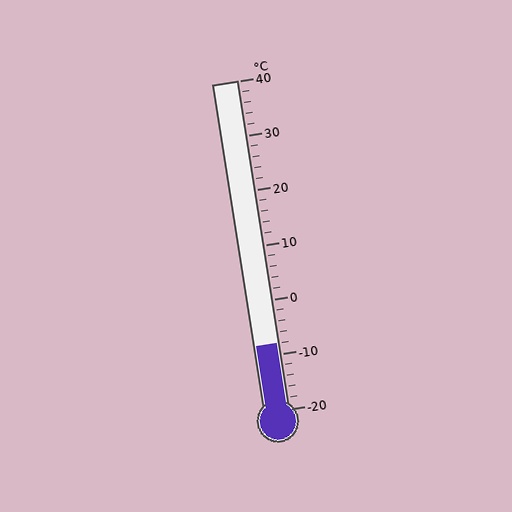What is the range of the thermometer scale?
The thermometer scale ranges from -20°C to 40°C.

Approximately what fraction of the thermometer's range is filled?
The thermometer is filled to approximately 20% of its range.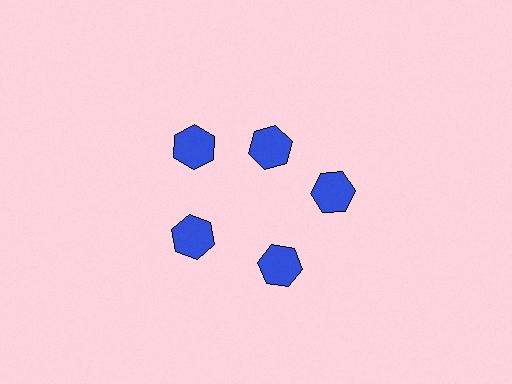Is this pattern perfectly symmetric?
No. The 5 blue hexagons are arranged in a ring, but one element near the 1 o'clock position is pulled inward toward the center, breaking the 5-fold rotational symmetry.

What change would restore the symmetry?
The symmetry would be restored by moving it outward, back onto the ring so that all 5 hexagons sit at equal angles and equal distance from the center.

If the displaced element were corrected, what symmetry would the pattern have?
It would have 5-fold rotational symmetry — the pattern would map onto itself every 72 degrees.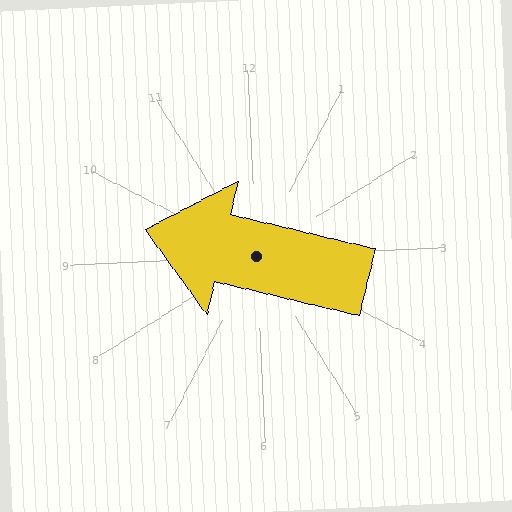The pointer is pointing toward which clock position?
Roughly 10 o'clock.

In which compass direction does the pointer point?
West.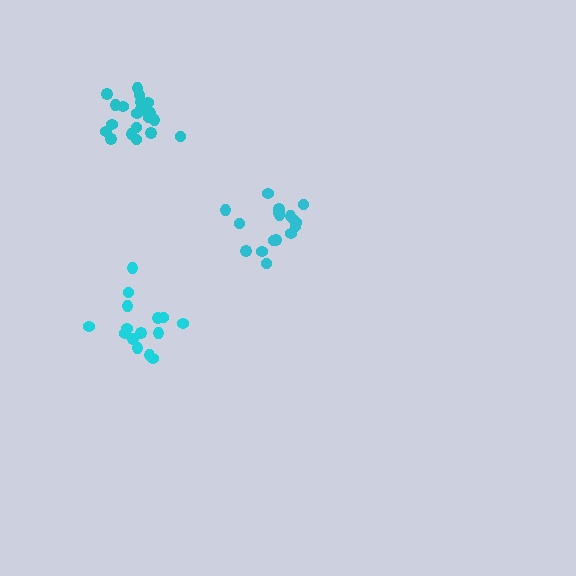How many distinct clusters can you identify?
There are 3 distinct clusters.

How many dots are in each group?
Group 1: 16 dots, Group 2: 18 dots, Group 3: 21 dots (55 total).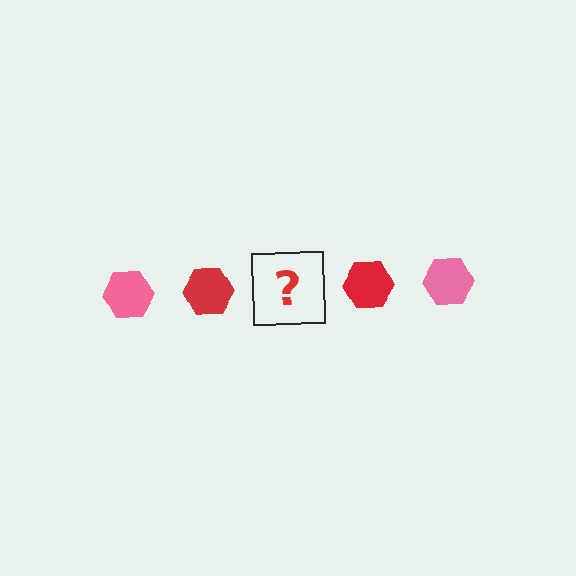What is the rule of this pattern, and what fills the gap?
The rule is that the pattern cycles through pink, red hexagons. The gap should be filled with a pink hexagon.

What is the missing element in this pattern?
The missing element is a pink hexagon.